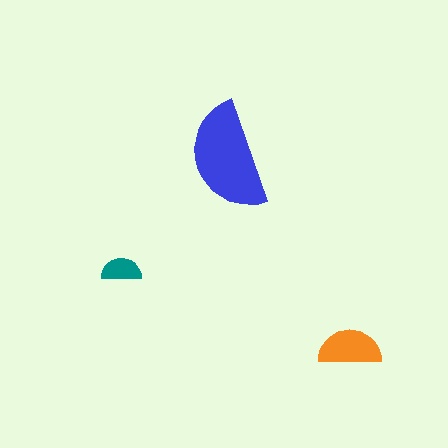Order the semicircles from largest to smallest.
the blue one, the orange one, the teal one.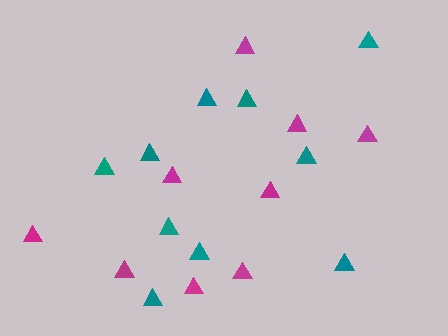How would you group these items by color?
There are 2 groups: one group of teal triangles (10) and one group of magenta triangles (9).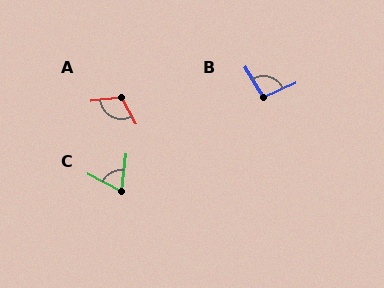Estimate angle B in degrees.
Approximately 98 degrees.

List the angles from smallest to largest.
C (69°), B (98°), A (111°).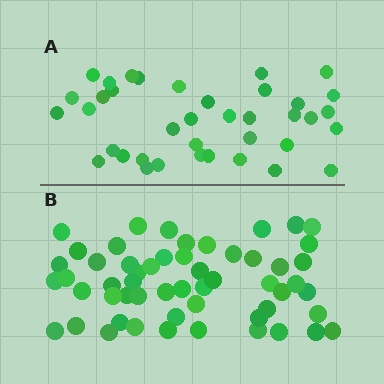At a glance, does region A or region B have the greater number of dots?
Region B (the bottom region) has more dots.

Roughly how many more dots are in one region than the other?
Region B has approximately 15 more dots than region A.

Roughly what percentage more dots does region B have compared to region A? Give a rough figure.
About 45% more.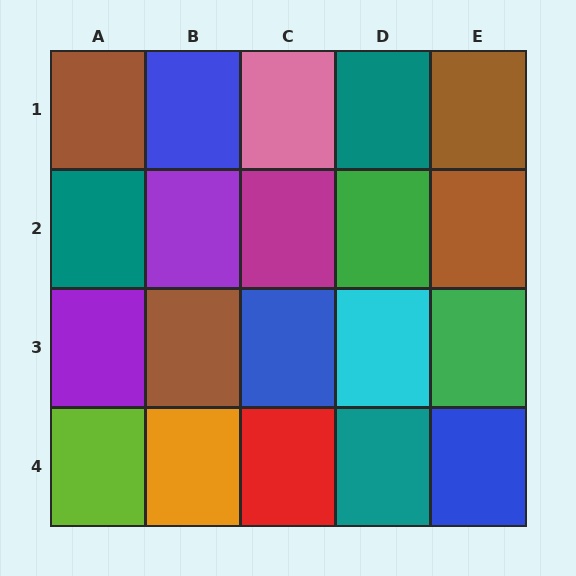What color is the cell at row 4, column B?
Orange.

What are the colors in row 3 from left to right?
Purple, brown, blue, cyan, green.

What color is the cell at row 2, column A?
Teal.